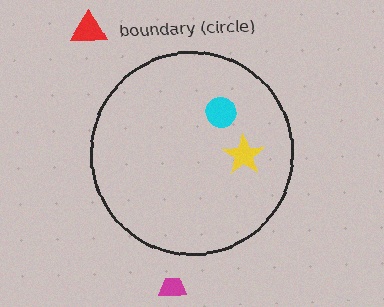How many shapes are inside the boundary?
2 inside, 2 outside.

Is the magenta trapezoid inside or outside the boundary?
Outside.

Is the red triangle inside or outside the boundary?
Outside.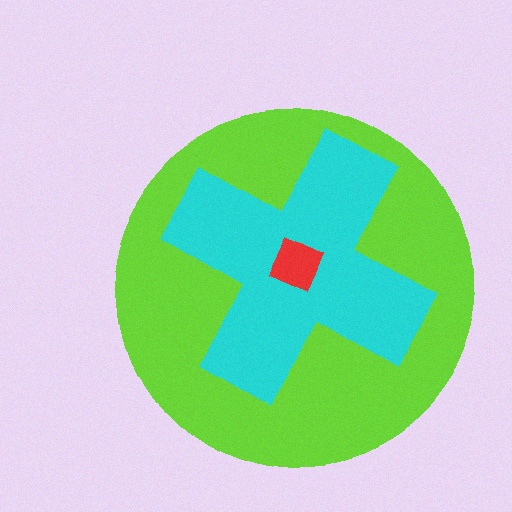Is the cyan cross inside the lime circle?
Yes.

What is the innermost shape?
The red square.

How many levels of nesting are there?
3.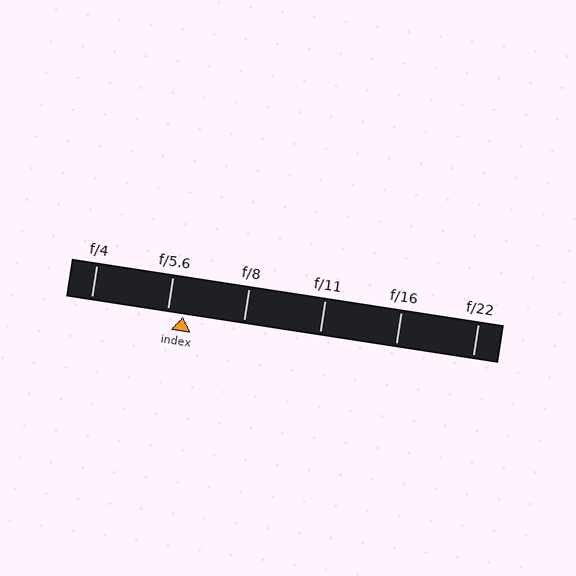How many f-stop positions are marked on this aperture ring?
There are 6 f-stop positions marked.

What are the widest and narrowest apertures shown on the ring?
The widest aperture shown is f/4 and the narrowest is f/22.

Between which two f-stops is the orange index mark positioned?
The index mark is between f/5.6 and f/8.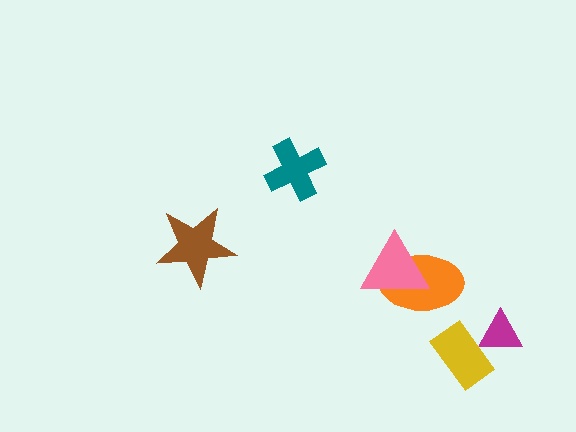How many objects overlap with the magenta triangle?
1 object overlaps with the magenta triangle.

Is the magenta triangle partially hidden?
Yes, it is partially covered by another shape.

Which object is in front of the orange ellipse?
The pink triangle is in front of the orange ellipse.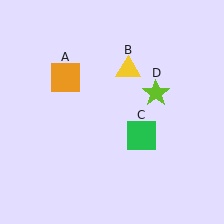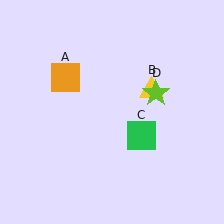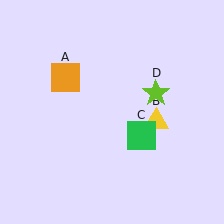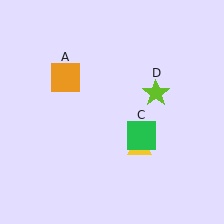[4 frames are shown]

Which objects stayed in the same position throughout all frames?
Orange square (object A) and green square (object C) and lime star (object D) remained stationary.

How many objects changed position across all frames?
1 object changed position: yellow triangle (object B).